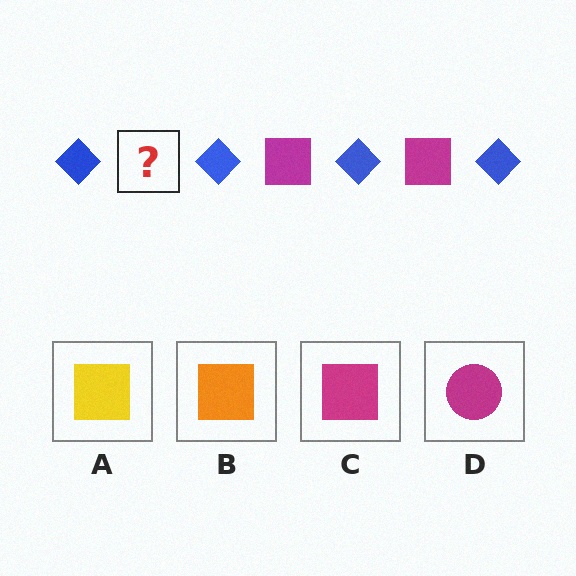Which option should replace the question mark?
Option C.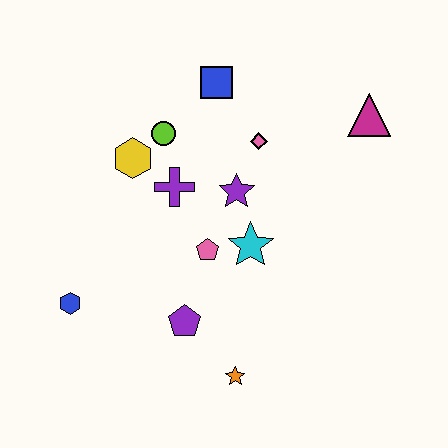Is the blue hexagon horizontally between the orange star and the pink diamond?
No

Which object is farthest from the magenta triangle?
The blue hexagon is farthest from the magenta triangle.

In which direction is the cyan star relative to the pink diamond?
The cyan star is below the pink diamond.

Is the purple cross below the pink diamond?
Yes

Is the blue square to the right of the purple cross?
Yes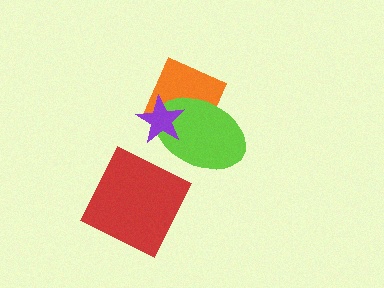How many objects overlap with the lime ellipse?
2 objects overlap with the lime ellipse.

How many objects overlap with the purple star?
2 objects overlap with the purple star.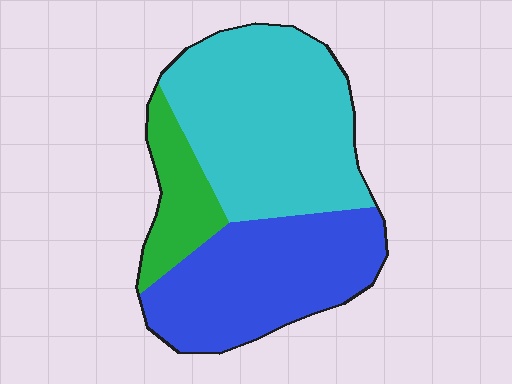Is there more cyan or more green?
Cyan.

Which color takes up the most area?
Cyan, at roughly 50%.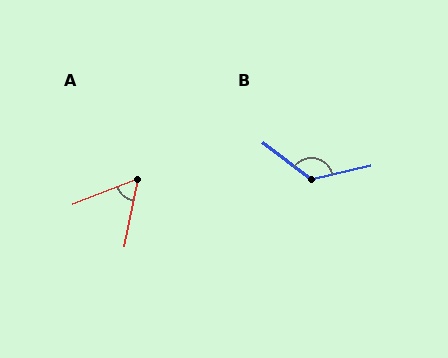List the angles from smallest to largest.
A (57°), B (131°).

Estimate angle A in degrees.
Approximately 57 degrees.